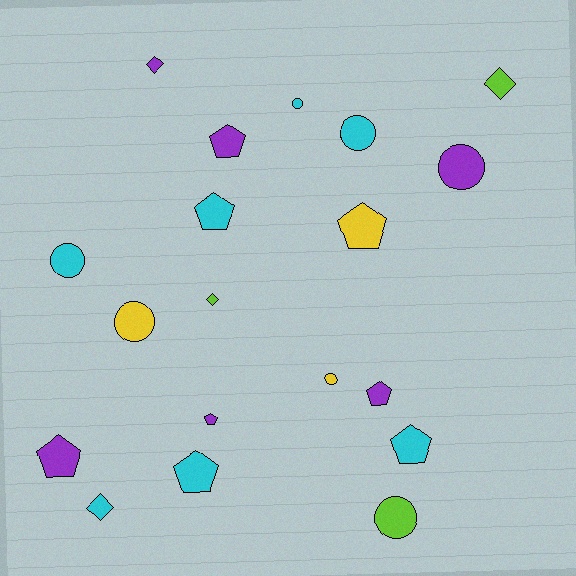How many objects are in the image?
There are 19 objects.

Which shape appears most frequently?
Pentagon, with 8 objects.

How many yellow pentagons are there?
There is 1 yellow pentagon.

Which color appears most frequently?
Cyan, with 7 objects.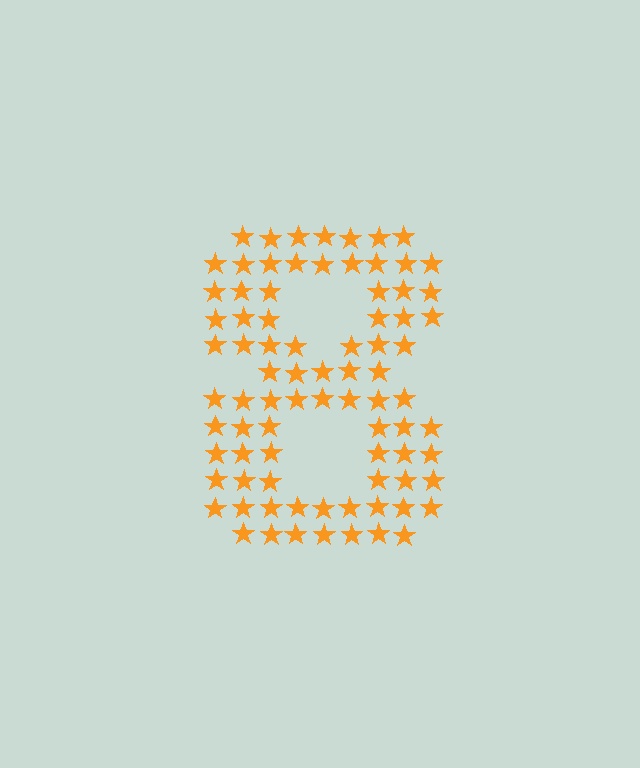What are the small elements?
The small elements are stars.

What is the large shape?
The large shape is the digit 8.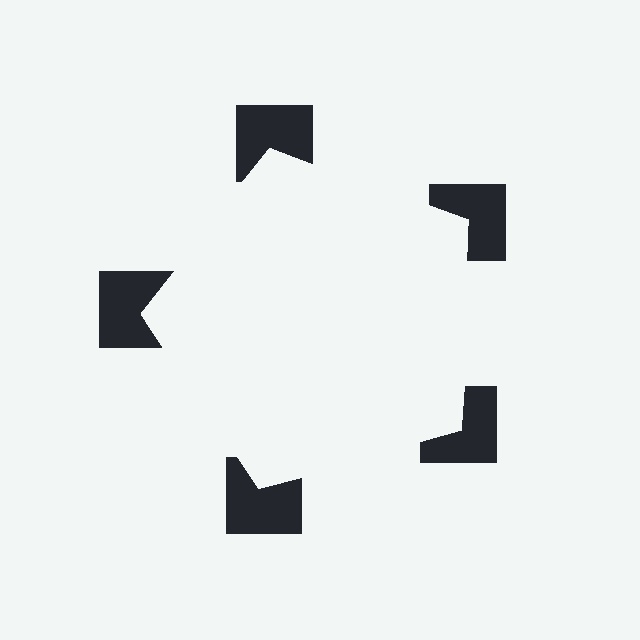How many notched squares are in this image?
There are 5 — one at each vertex of the illusory pentagon.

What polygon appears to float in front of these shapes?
An illusory pentagon — its edges are inferred from the aligned wedge cuts in the notched squares, not physically drawn.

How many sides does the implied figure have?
5 sides.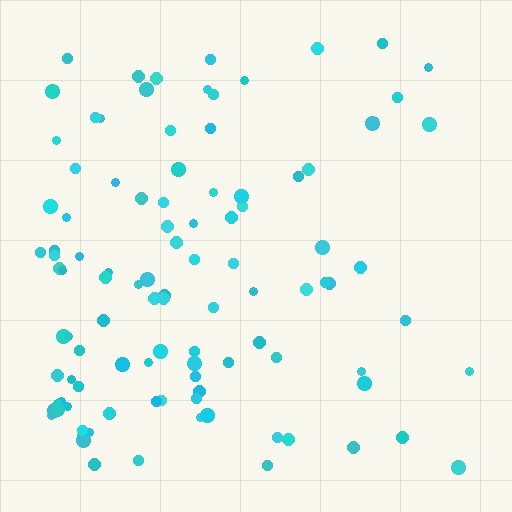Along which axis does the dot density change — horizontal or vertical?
Horizontal.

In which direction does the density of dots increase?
From right to left, with the left side densest.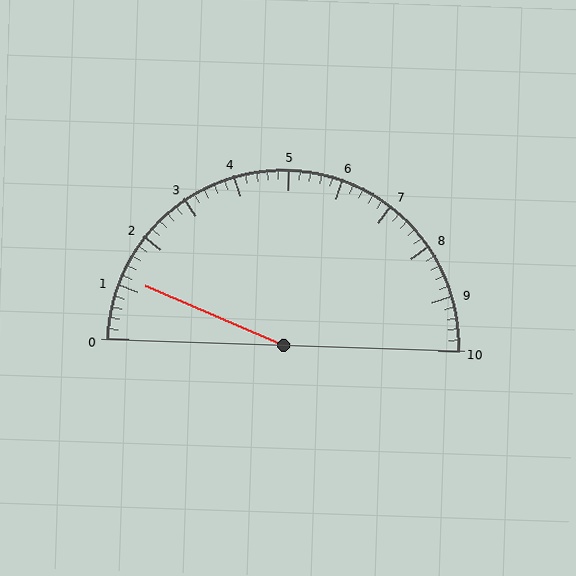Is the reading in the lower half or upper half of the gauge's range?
The reading is in the lower half of the range (0 to 10).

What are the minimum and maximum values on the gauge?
The gauge ranges from 0 to 10.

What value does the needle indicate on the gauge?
The needle indicates approximately 1.2.